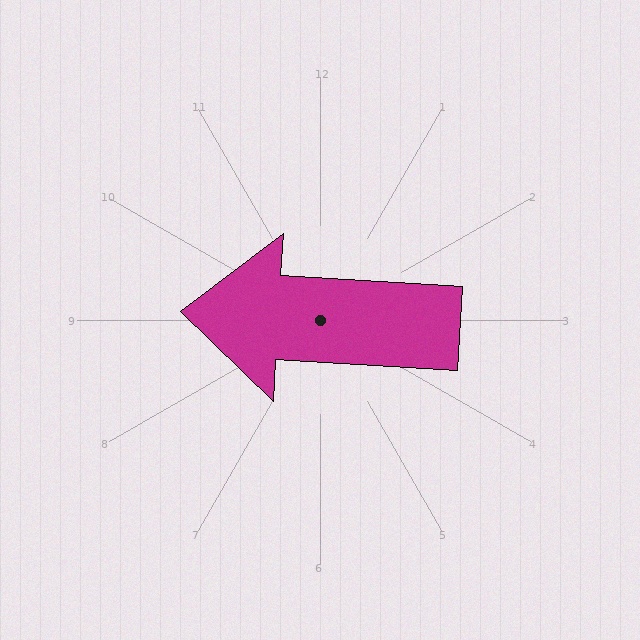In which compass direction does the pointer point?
West.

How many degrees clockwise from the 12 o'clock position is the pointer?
Approximately 273 degrees.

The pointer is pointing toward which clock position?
Roughly 9 o'clock.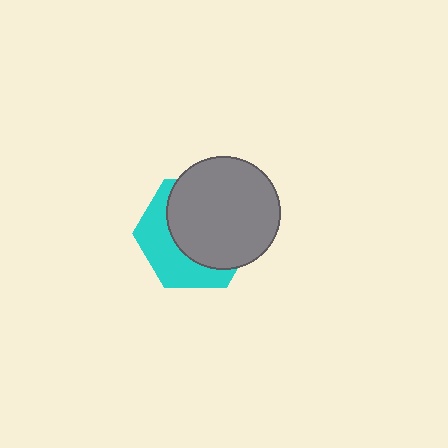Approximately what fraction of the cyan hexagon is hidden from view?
Roughly 62% of the cyan hexagon is hidden behind the gray circle.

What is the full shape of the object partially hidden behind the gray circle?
The partially hidden object is a cyan hexagon.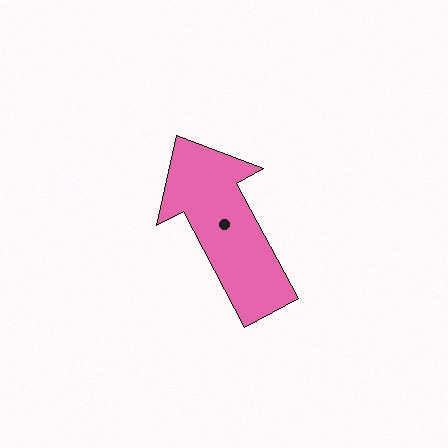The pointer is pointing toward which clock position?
Roughly 11 o'clock.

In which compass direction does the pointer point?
Northwest.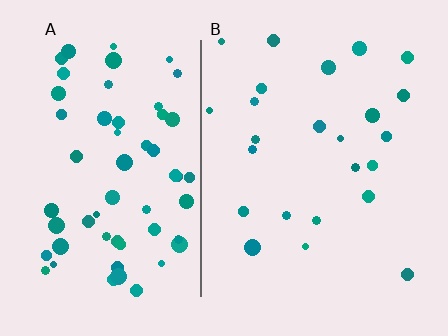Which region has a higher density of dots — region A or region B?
A (the left).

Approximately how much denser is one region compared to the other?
Approximately 2.4× — region A over region B.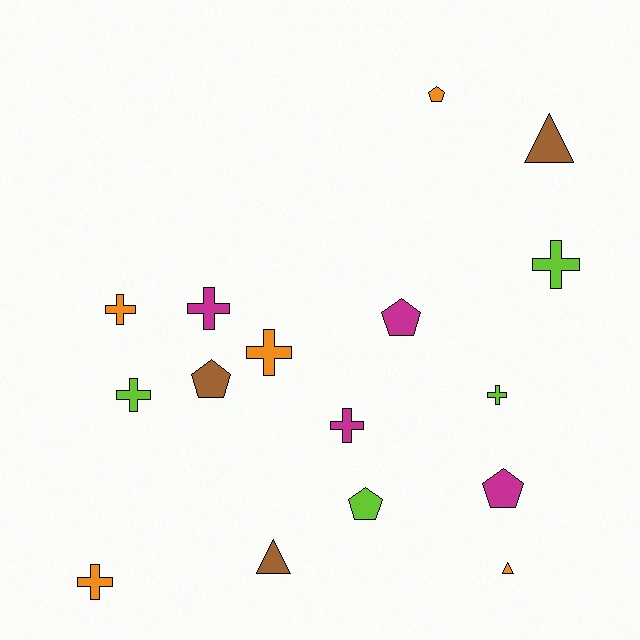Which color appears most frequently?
Orange, with 5 objects.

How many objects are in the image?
There are 16 objects.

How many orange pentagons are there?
There is 1 orange pentagon.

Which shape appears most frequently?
Cross, with 8 objects.